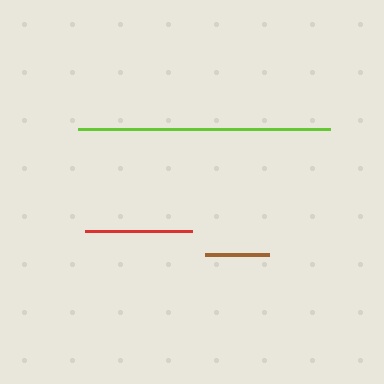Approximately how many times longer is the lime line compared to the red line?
The lime line is approximately 2.3 times the length of the red line.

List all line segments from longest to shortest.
From longest to shortest: lime, red, brown.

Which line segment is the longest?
The lime line is the longest at approximately 252 pixels.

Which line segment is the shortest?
The brown line is the shortest at approximately 64 pixels.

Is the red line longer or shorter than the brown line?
The red line is longer than the brown line.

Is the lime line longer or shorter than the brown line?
The lime line is longer than the brown line.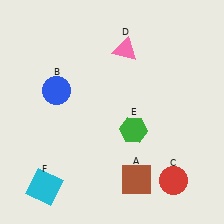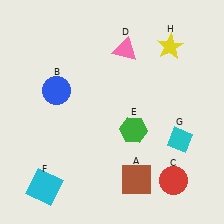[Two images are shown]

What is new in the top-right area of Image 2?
A yellow star (H) was added in the top-right area of Image 2.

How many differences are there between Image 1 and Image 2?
There are 2 differences between the two images.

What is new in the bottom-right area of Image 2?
A cyan diamond (G) was added in the bottom-right area of Image 2.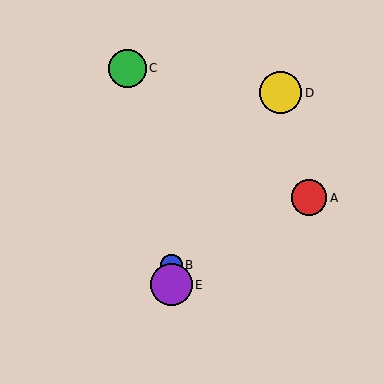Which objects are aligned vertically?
Objects B, E are aligned vertically.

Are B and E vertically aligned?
Yes, both are at x≈171.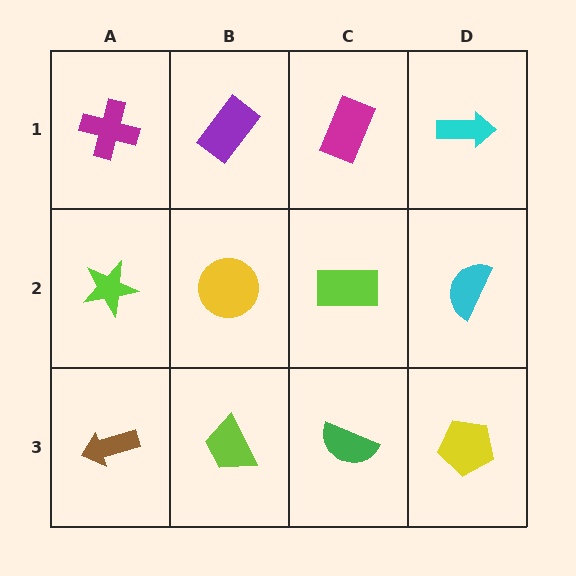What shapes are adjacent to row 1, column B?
A yellow circle (row 2, column B), a magenta cross (row 1, column A), a magenta rectangle (row 1, column C).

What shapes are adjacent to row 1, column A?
A lime star (row 2, column A), a purple rectangle (row 1, column B).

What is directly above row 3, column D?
A cyan semicircle.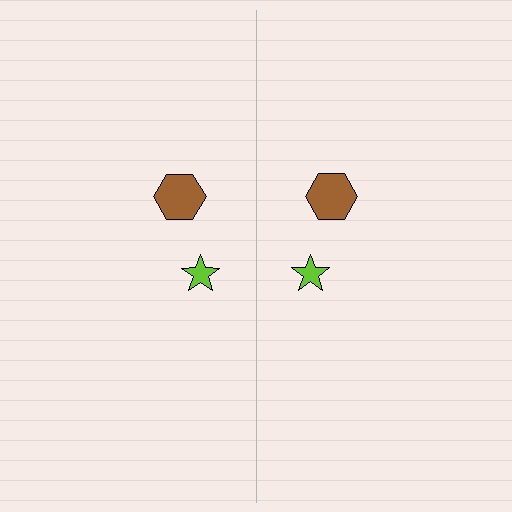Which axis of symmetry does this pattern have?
The pattern has a vertical axis of symmetry running through the center of the image.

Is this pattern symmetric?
Yes, this pattern has bilateral (reflection) symmetry.